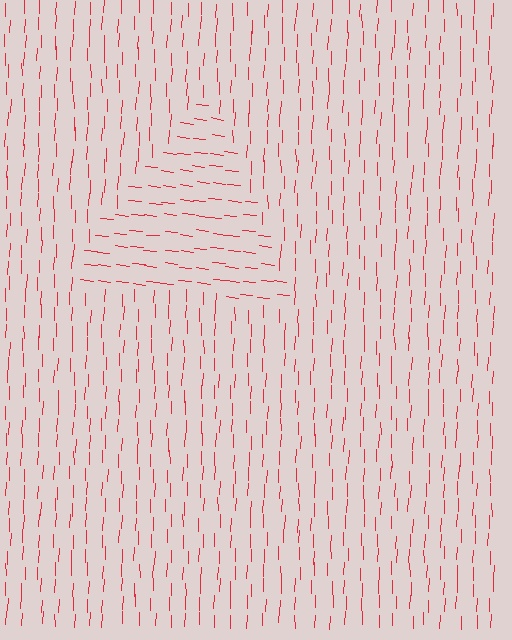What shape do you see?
I see a triangle.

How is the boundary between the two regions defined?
The boundary is defined purely by a change in line orientation (approximately 85 degrees difference). All lines are the same color and thickness.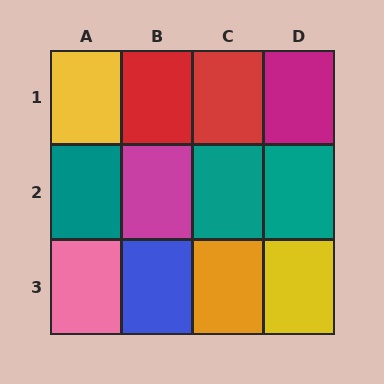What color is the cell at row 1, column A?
Yellow.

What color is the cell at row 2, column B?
Magenta.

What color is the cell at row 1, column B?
Red.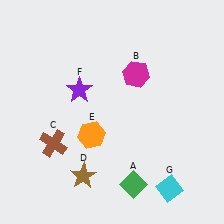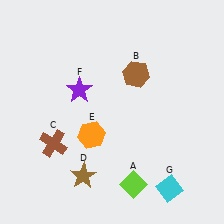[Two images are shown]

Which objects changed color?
A changed from green to lime. B changed from magenta to brown.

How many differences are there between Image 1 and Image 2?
There are 2 differences between the two images.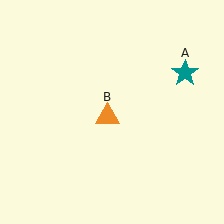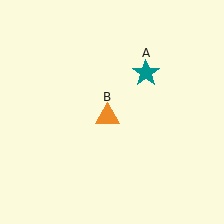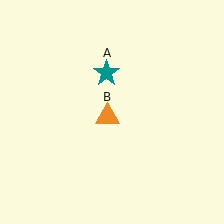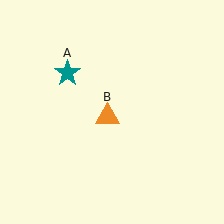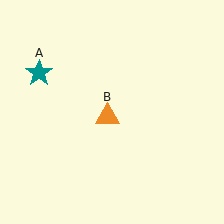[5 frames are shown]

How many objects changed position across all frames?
1 object changed position: teal star (object A).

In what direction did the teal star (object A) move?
The teal star (object A) moved left.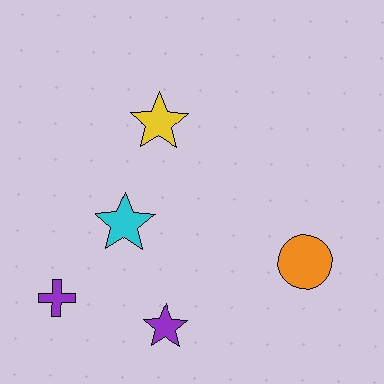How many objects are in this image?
There are 5 objects.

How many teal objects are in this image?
There are no teal objects.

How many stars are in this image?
There are 3 stars.